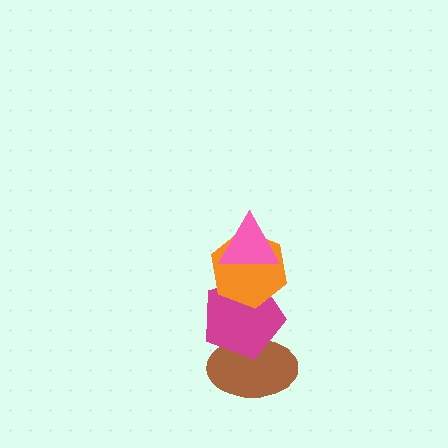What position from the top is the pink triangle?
The pink triangle is 1st from the top.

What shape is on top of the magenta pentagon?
The orange hexagon is on top of the magenta pentagon.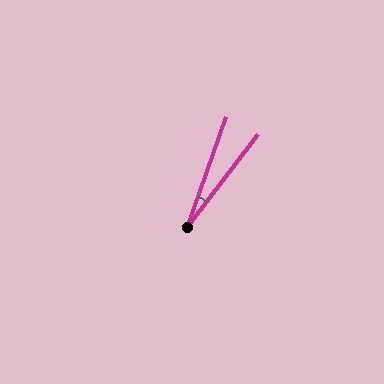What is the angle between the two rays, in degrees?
Approximately 18 degrees.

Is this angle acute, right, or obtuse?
It is acute.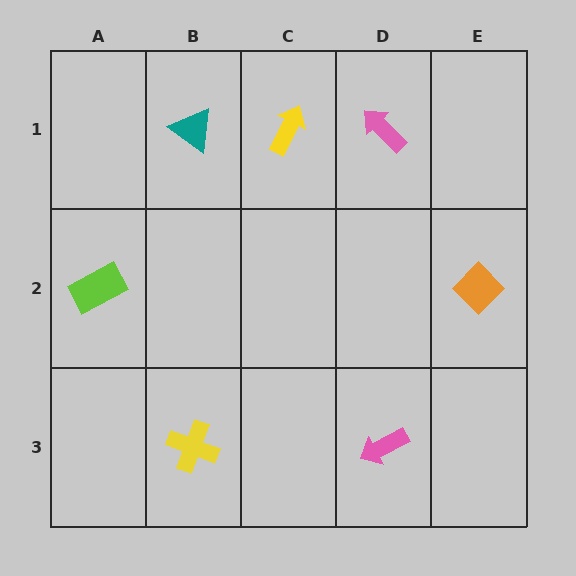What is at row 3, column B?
A yellow cross.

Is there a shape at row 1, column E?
No, that cell is empty.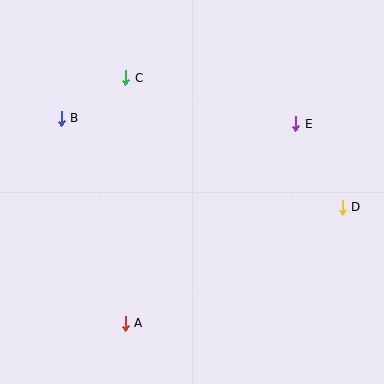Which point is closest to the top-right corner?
Point E is closest to the top-right corner.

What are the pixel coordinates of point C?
Point C is at (126, 78).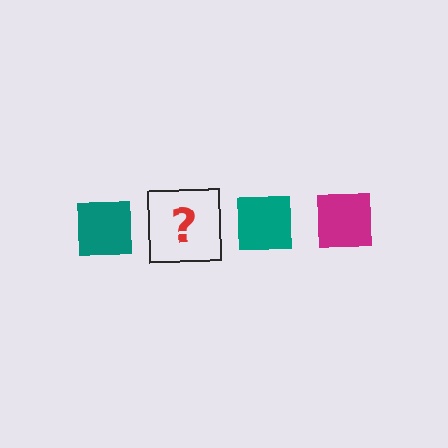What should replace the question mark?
The question mark should be replaced with a magenta square.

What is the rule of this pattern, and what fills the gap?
The rule is that the pattern cycles through teal, magenta squares. The gap should be filled with a magenta square.